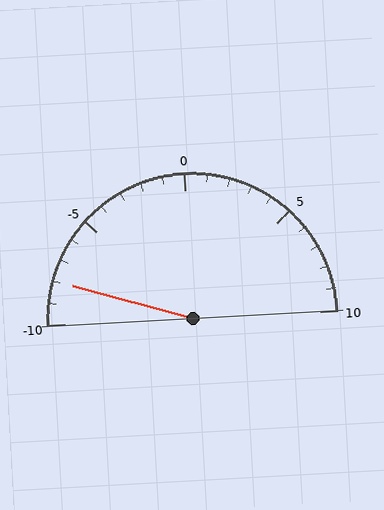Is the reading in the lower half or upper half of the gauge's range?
The reading is in the lower half of the range (-10 to 10).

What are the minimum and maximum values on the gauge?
The gauge ranges from -10 to 10.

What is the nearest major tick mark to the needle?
The nearest major tick mark is -10.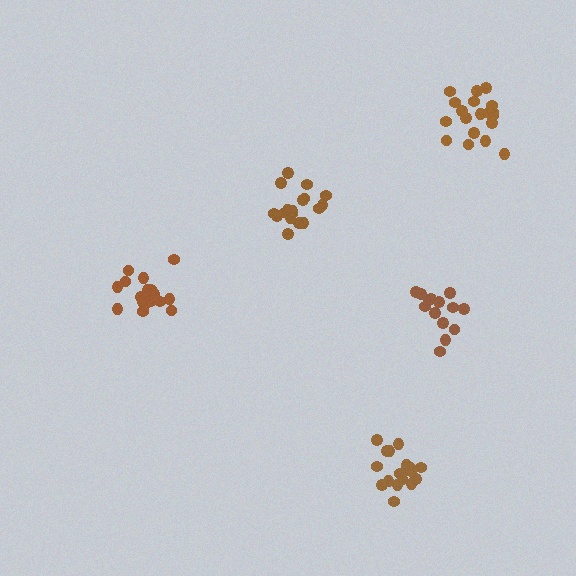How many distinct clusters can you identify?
There are 5 distinct clusters.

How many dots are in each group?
Group 1: 19 dots, Group 2: 19 dots, Group 3: 19 dots, Group 4: 17 dots, Group 5: 15 dots (89 total).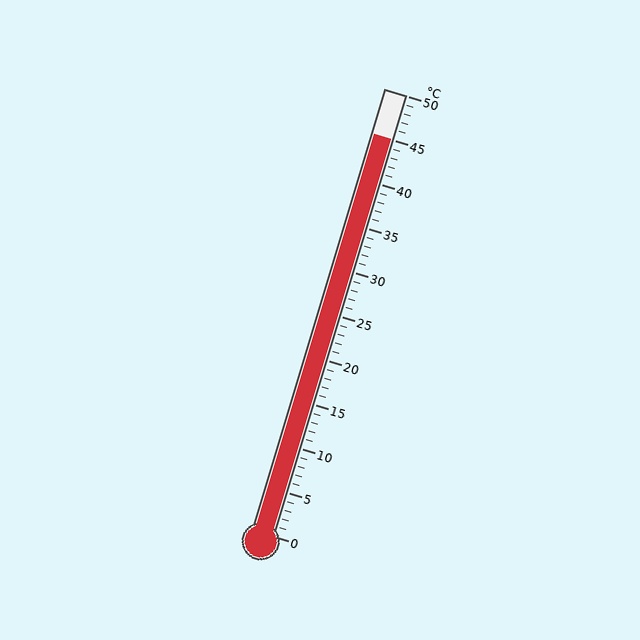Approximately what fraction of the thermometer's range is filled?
The thermometer is filled to approximately 90% of its range.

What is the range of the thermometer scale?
The thermometer scale ranges from 0°C to 50°C.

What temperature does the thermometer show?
The thermometer shows approximately 45°C.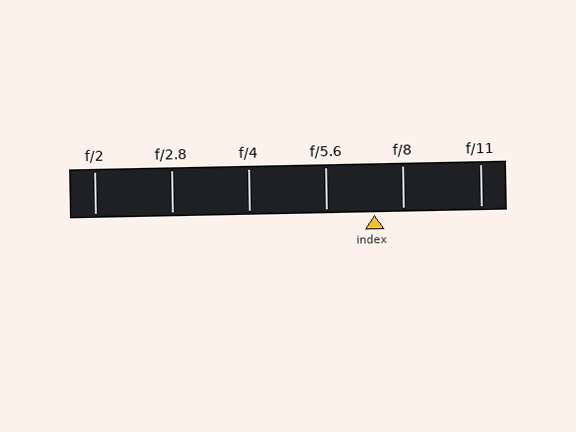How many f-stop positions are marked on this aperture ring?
There are 6 f-stop positions marked.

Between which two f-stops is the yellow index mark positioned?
The index mark is between f/5.6 and f/8.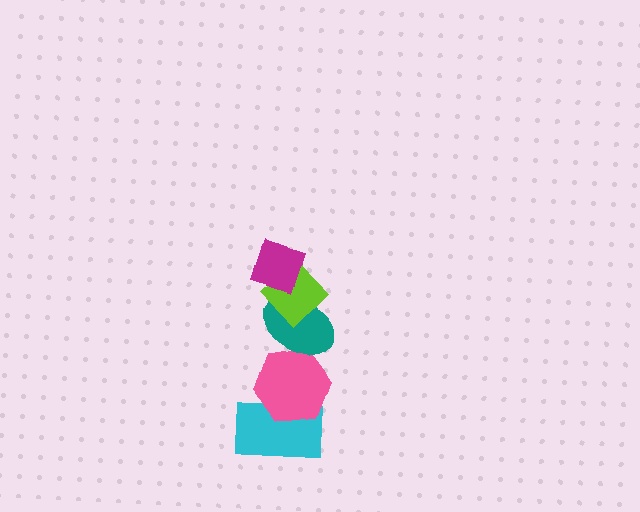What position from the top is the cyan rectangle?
The cyan rectangle is 5th from the top.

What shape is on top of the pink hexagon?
The teal ellipse is on top of the pink hexagon.